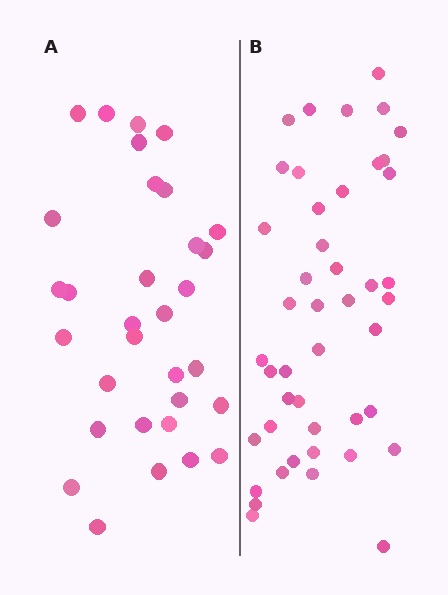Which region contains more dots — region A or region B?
Region B (the right region) has more dots.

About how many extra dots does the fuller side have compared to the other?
Region B has approximately 15 more dots than region A.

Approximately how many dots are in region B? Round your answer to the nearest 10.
About 40 dots. (The exact count is 45, which rounds to 40.)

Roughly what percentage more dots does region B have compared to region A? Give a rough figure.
About 40% more.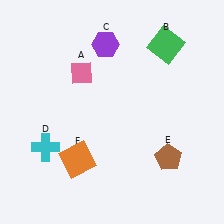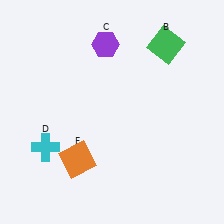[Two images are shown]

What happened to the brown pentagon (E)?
The brown pentagon (E) was removed in Image 2. It was in the bottom-right area of Image 1.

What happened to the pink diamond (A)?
The pink diamond (A) was removed in Image 2. It was in the top-left area of Image 1.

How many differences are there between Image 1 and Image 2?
There are 2 differences between the two images.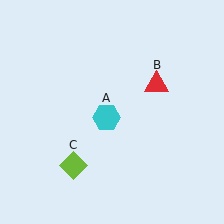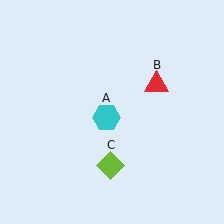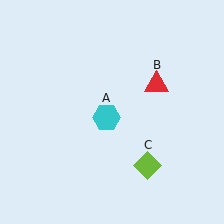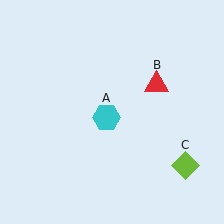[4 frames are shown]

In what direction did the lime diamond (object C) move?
The lime diamond (object C) moved right.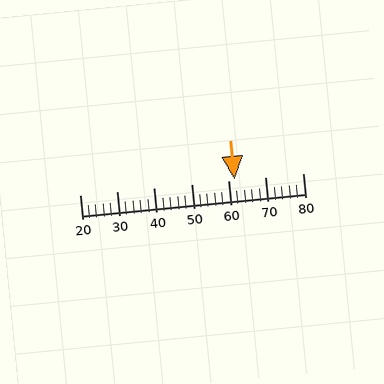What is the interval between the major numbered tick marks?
The major tick marks are spaced 10 units apart.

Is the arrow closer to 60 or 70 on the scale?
The arrow is closer to 60.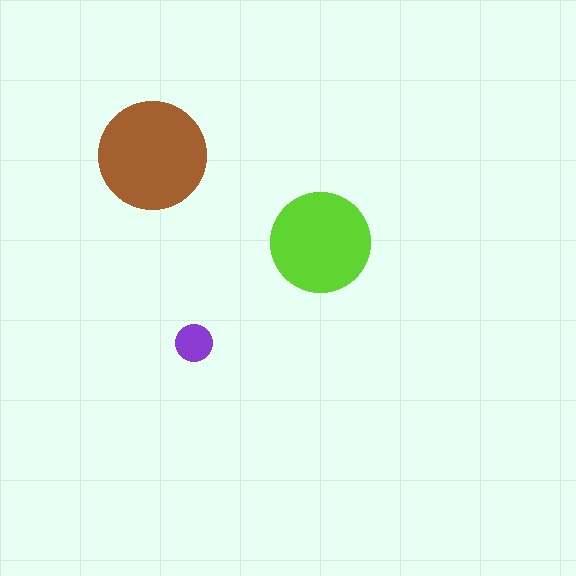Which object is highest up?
The brown circle is topmost.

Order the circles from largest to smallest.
the brown one, the lime one, the purple one.